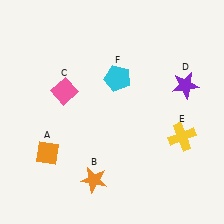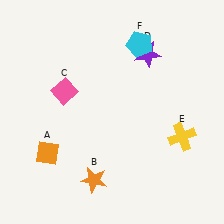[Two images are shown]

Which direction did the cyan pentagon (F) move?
The cyan pentagon (F) moved up.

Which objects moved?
The objects that moved are: the purple star (D), the cyan pentagon (F).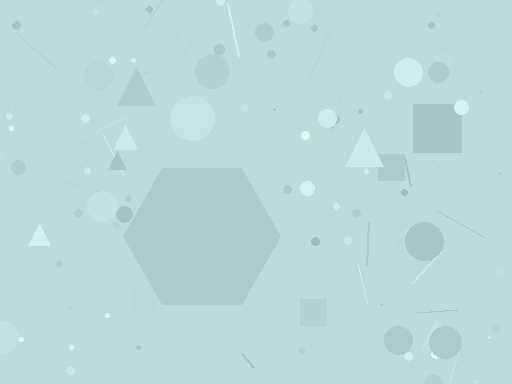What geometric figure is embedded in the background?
A hexagon is embedded in the background.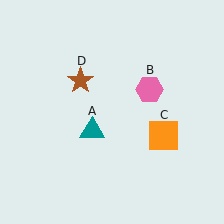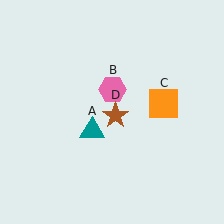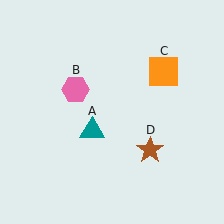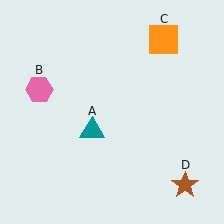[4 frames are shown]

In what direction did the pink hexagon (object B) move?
The pink hexagon (object B) moved left.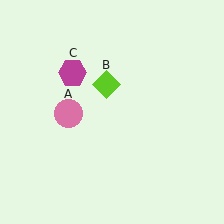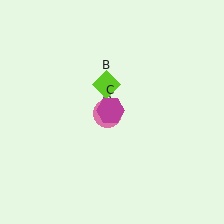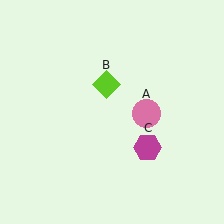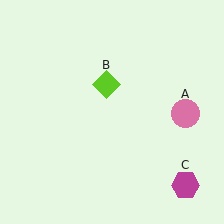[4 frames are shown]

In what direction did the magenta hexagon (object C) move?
The magenta hexagon (object C) moved down and to the right.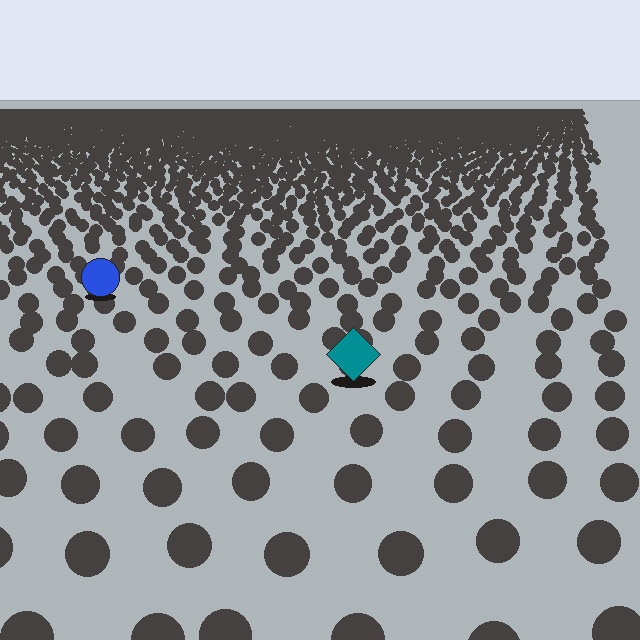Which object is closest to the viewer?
The teal diamond is closest. The texture marks near it are larger and more spread out.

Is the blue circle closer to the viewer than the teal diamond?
No. The teal diamond is closer — you can tell from the texture gradient: the ground texture is coarser near it.